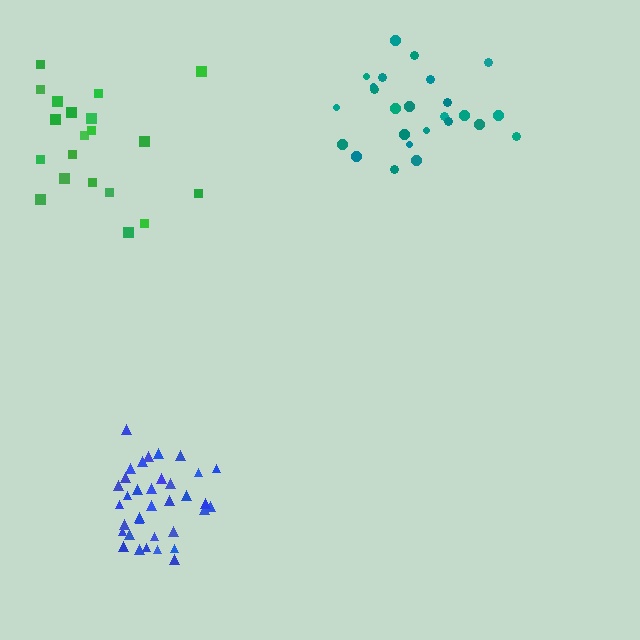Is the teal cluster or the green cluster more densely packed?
Teal.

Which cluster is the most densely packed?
Blue.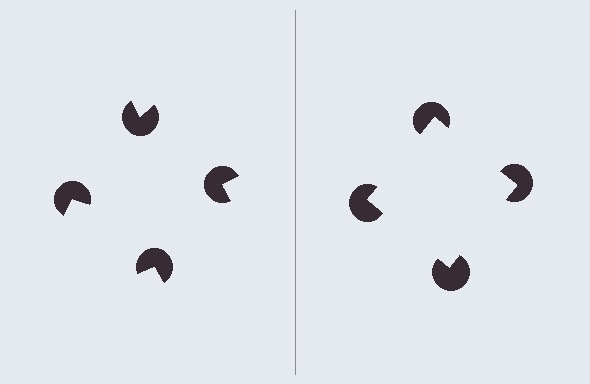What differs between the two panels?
The pac-man discs are positioned identically on both sides; only the wedge orientations differ. On the right they align to a square; on the left they are misaligned.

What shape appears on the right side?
An illusory square.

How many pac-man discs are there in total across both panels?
8 — 4 on each side.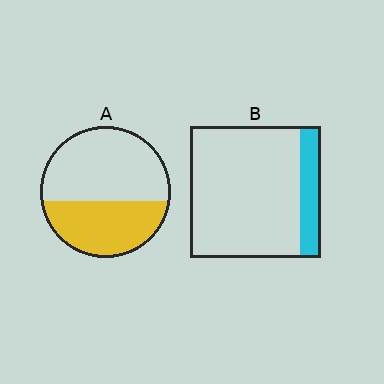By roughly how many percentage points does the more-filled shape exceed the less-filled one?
By roughly 25 percentage points (A over B).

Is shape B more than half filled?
No.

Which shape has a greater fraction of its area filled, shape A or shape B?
Shape A.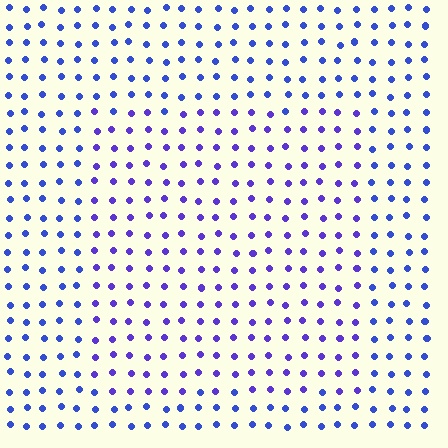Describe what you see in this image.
The image is filled with small blue elements in a uniform arrangement. A rectangle-shaped region is visible where the elements are tinted to a slightly different hue, forming a subtle color boundary.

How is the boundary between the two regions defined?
The boundary is defined purely by a slight shift in hue (about 25 degrees). Spacing, size, and orientation are identical on both sides.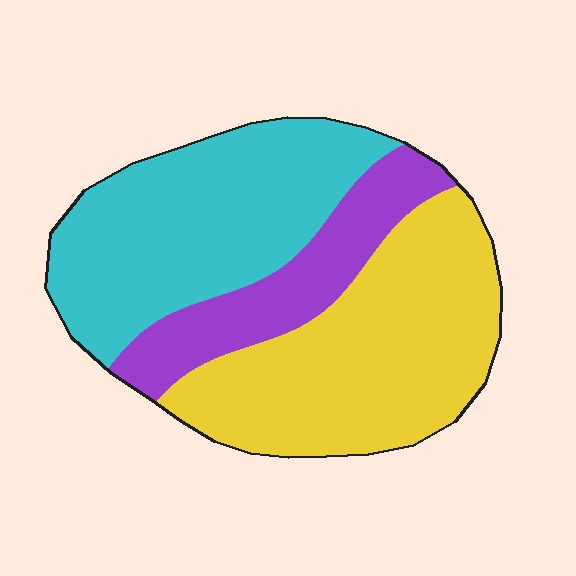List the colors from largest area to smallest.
From largest to smallest: yellow, cyan, purple.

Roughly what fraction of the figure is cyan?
Cyan takes up about two fifths (2/5) of the figure.